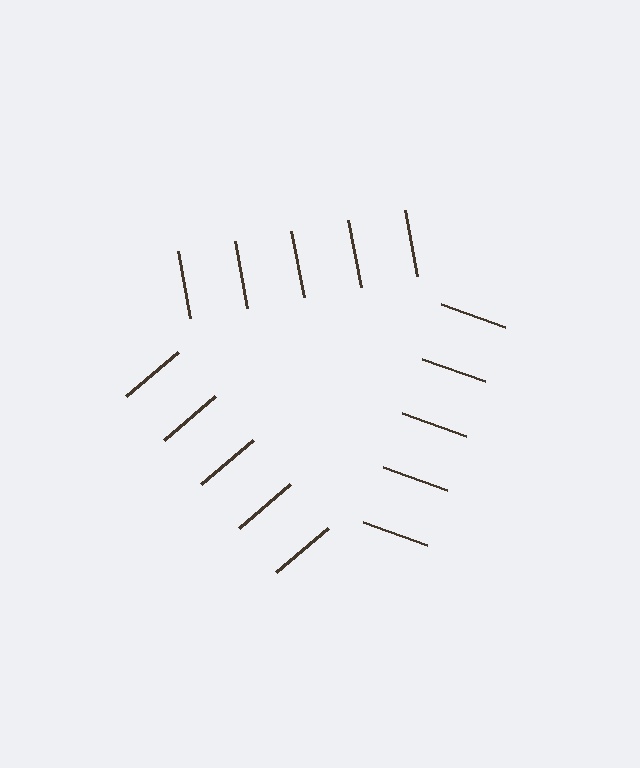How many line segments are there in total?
15 — 5 along each of the 3 edges.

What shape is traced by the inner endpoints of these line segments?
An illusory triangle — the line segments terminate on its edges but no continuous stroke is drawn.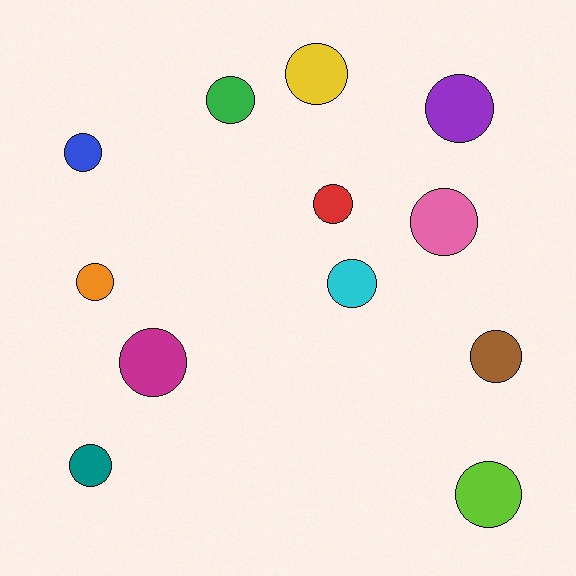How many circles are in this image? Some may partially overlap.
There are 12 circles.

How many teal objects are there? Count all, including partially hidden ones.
There is 1 teal object.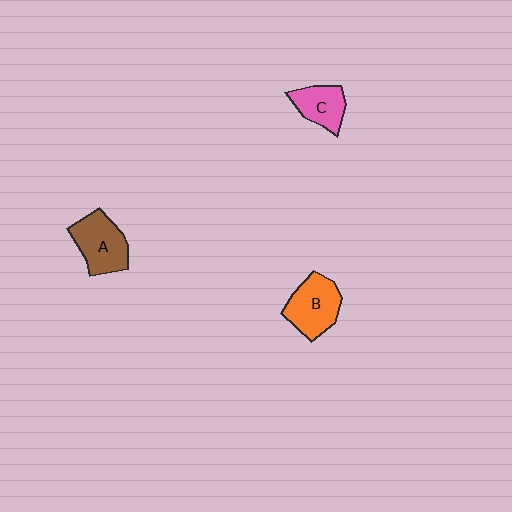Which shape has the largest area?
Shape A (brown).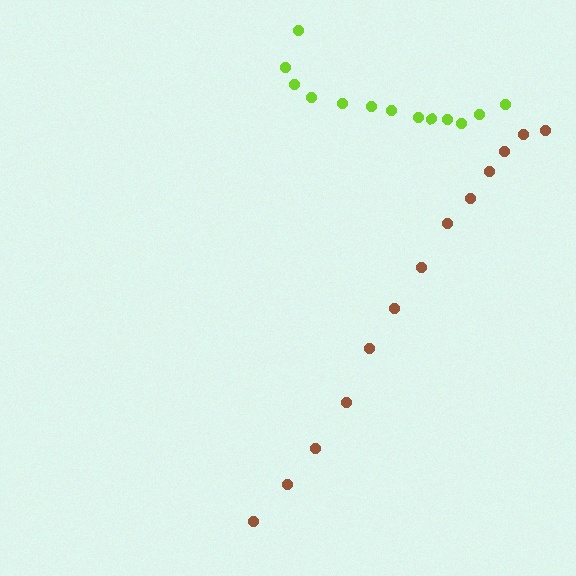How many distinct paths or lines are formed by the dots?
There are 2 distinct paths.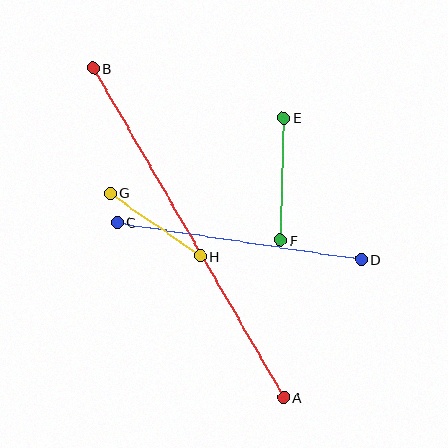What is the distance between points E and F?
The distance is approximately 123 pixels.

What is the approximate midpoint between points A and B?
The midpoint is at approximately (189, 233) pixels.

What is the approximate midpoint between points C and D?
The midpoint is at approximately (239, 241) pixels.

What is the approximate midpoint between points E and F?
The midpoint is at approximately (282, 179) pixels.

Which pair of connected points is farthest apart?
Points A and B are farthest apart.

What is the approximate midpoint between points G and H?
The midpoint is at approximately (155, 225) pixels.